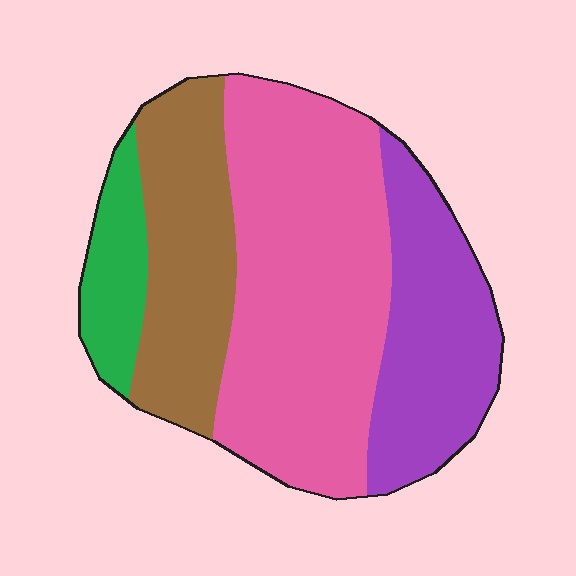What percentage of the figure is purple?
Purple takes up about one quarter (1/4) of the figure.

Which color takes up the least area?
Green, at roughly 10%.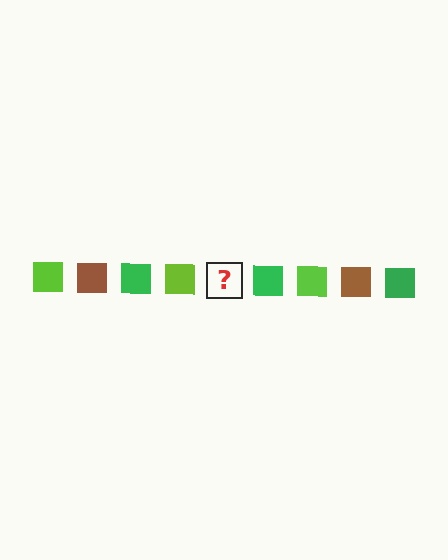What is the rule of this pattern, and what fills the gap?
The rule is that the pattern cycles through lime, brown, green squares. The gap should be filled with a brown square.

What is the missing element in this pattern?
The missing element is a brown square.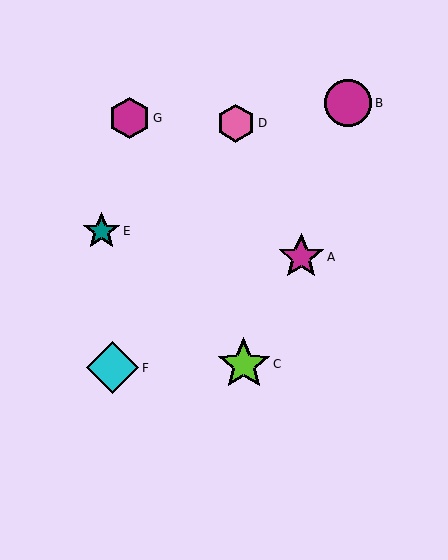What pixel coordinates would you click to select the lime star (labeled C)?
Click at (244, 364) to select the lime star C.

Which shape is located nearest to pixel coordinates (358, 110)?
The magenta circle (labeled B) at (348, 103) is nearest to that location.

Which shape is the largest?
The lime star (labeled C) is the largest.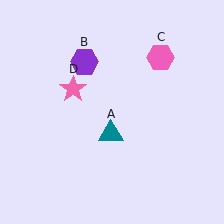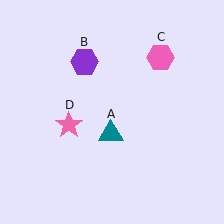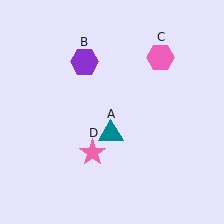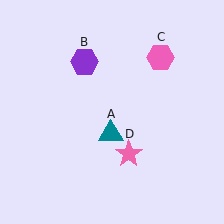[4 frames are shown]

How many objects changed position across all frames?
1 object changed position: pink star (object D).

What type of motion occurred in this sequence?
The pink star (object D) rotated counterclockwise around the center of the scene.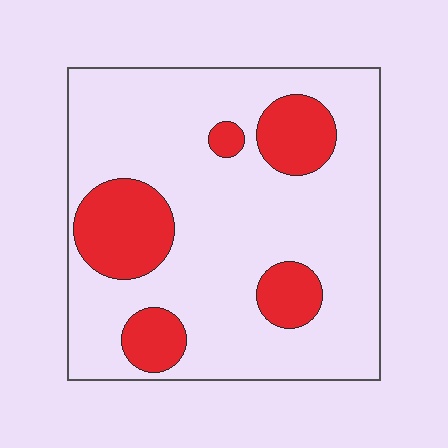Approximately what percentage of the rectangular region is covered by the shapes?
Approximately 20%.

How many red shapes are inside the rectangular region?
5.